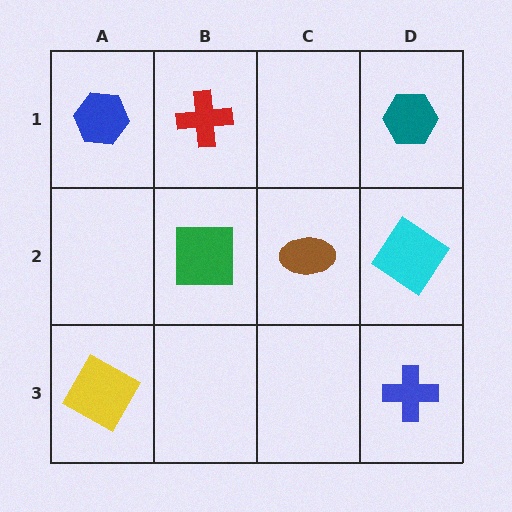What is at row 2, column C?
A brown ellipse.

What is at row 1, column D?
A teal hexagon.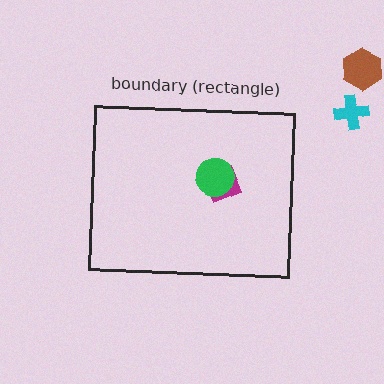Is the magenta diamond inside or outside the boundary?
Inside.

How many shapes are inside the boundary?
2 inside, 2 outside.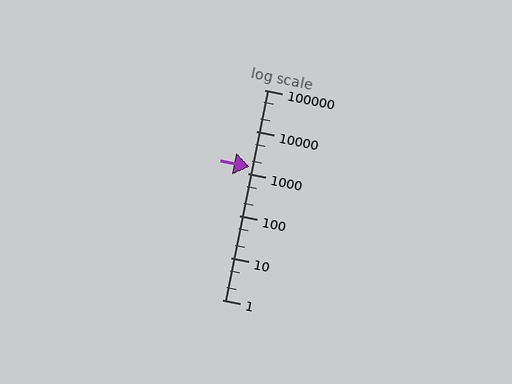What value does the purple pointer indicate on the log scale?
The pointer indicates approximately 1500.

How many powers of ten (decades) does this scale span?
The scale spans 5 decades, from 1 to 100000.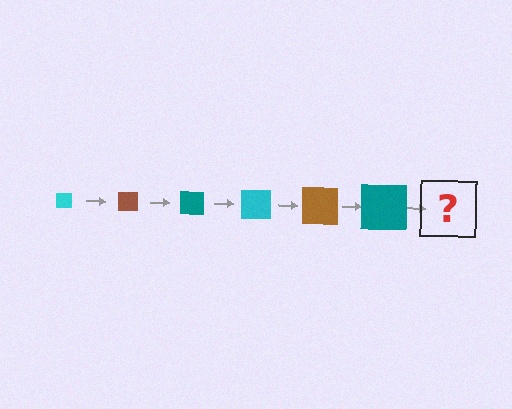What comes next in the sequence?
The next element should be a cyan square, larger than the previous one.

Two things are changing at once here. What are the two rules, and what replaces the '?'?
The two rules are that the square grows larger each step and the color cycles through cyan, brown, and teal. The '?' should be a cyan square, larger than the previous one.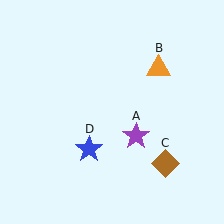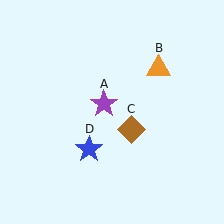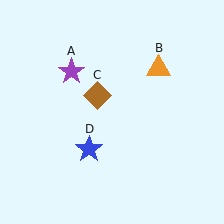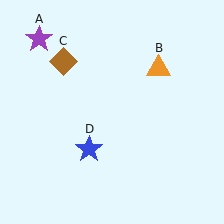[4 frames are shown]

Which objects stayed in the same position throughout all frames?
Orange triangle (object B) and blue star (object D) remained stationary.